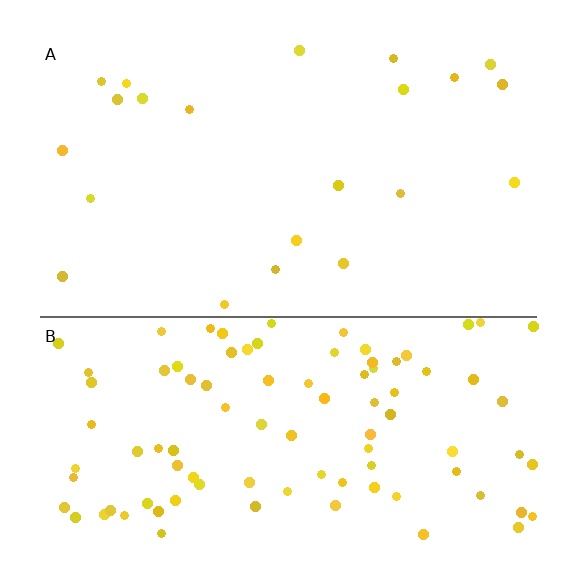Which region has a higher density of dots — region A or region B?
B (the bottom).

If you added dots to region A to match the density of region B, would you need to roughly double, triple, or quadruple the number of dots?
Approximately quadruple.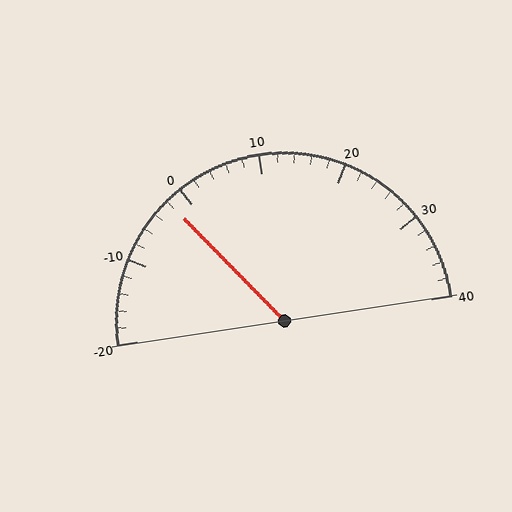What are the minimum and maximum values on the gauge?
The gauge ranges from -20 to 40.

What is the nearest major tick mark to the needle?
The nearest major tick mark is 0.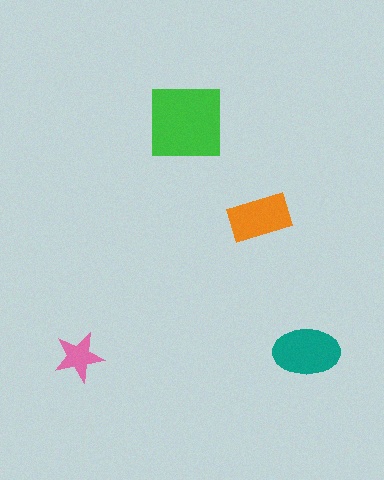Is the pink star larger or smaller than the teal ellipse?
Smaller.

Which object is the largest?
The green square.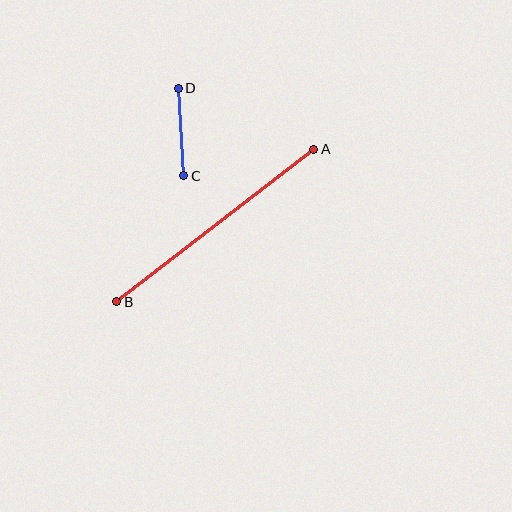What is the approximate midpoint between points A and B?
The midpoint is at approximately (215, 226) pixels.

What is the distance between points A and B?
The distance is approximately 249 pixels.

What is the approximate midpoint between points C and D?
The midpoint is at approximately (181, 132) pixels.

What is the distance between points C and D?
The distance is approximately 87 pixels.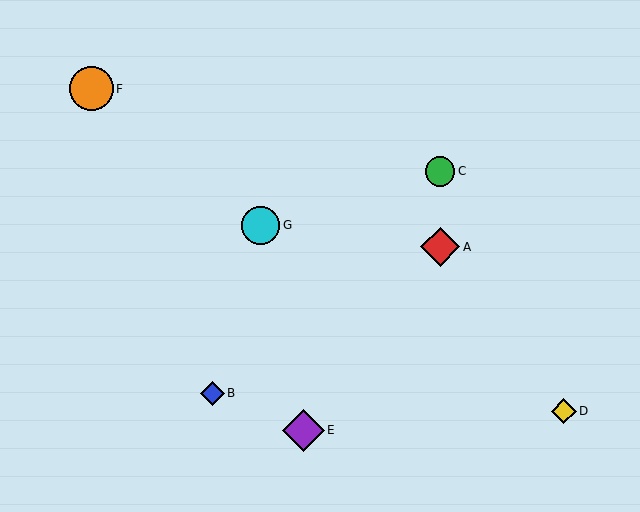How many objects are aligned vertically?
2 objects (A, C) are aligned vertically.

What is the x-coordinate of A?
Object A is at x≈440.